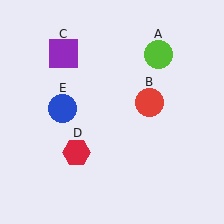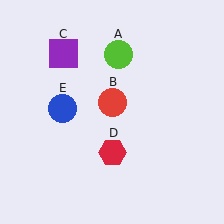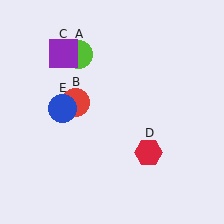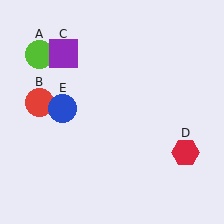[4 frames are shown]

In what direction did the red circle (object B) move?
The red circle (object B) moved left.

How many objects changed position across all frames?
3 objects changed position: lime circle (object A), red circle (object B), red hexagon (object D).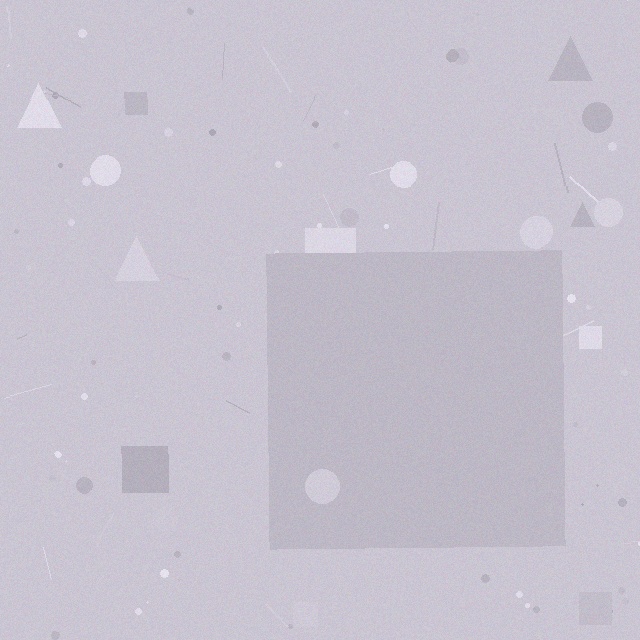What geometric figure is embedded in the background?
A square is embedded in the background.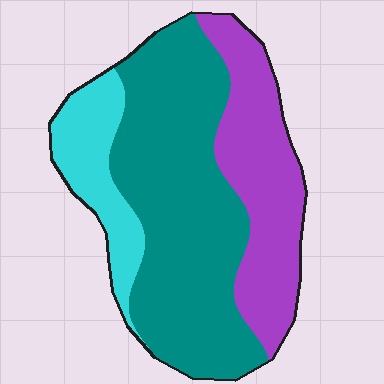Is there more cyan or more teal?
Teal.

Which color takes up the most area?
Teal, at roughly 55%.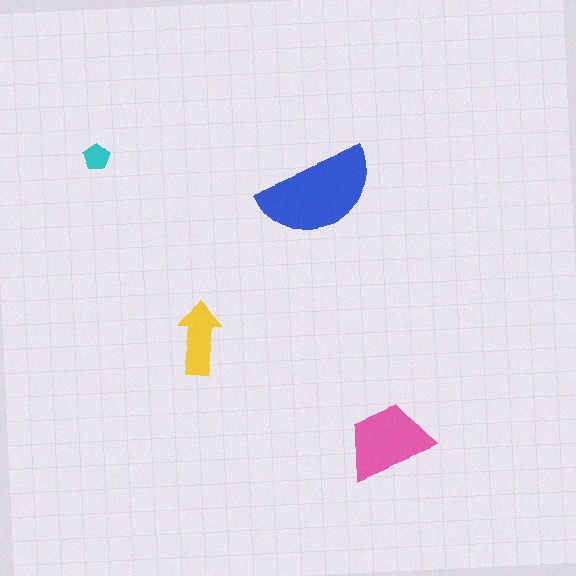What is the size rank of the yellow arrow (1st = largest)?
3rd.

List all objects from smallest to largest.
The cyan pentagon, the yellow arrow, the pink trapezoid, the blue semicircle.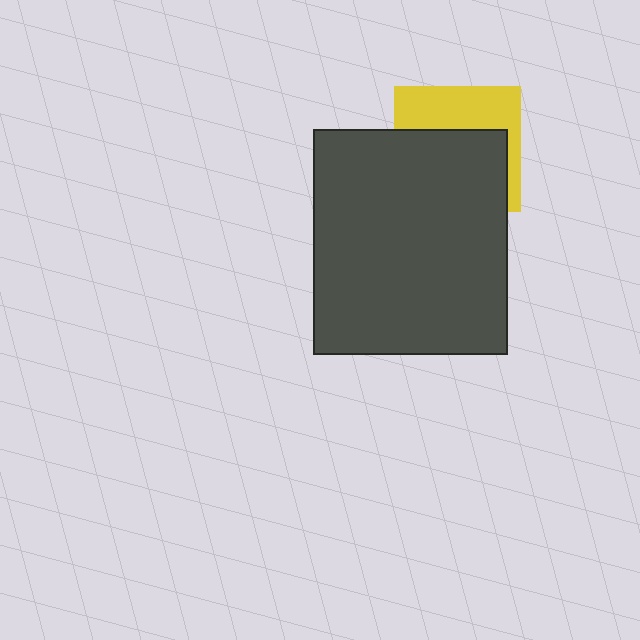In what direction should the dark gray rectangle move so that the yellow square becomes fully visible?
The dark gray rectangle should move down. That is the shortest direction to clear the overlap and leave the yellow square fully visible.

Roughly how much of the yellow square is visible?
A small part of it is visible (roughly 42%).